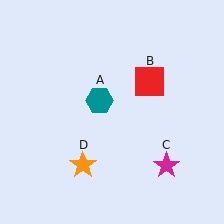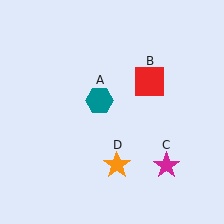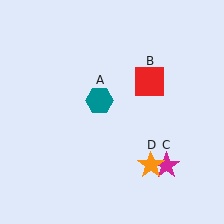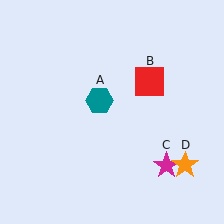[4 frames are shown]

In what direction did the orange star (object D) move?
The orange star (object D) moved right.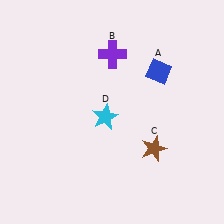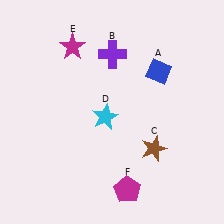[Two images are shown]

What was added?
A magenta star (E), a magenta pentagon (F) were added in Image 2.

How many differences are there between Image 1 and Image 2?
There are 2 differences between the two images.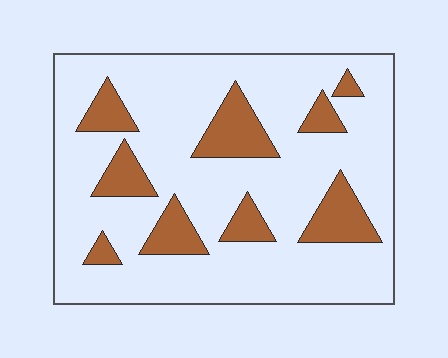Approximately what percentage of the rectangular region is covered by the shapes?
Approximately 20%.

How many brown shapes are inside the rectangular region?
9.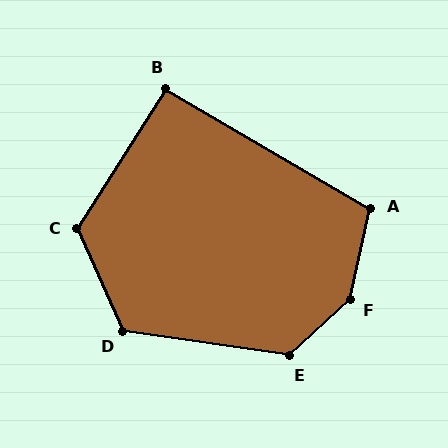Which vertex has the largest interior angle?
F, at approximately 145 degrees.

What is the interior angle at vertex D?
Approximately 123 degrees (obtuse).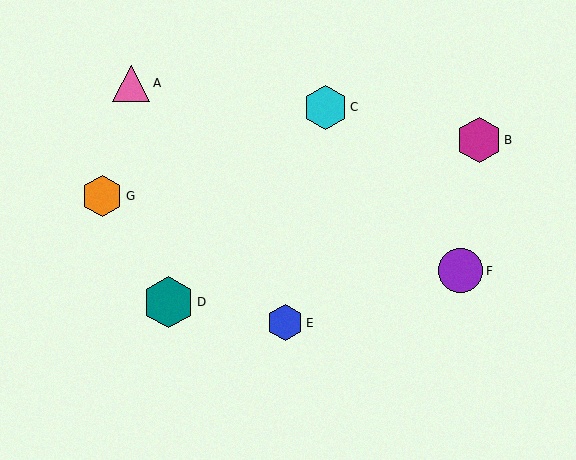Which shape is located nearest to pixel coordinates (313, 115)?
The cyan hexagon (labeled C) at (325, 107) is nearest to that location.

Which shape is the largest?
The teal hexagon (labeled D) is the largest.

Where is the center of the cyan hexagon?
The center of the cyan hexagon is at (325, 107).